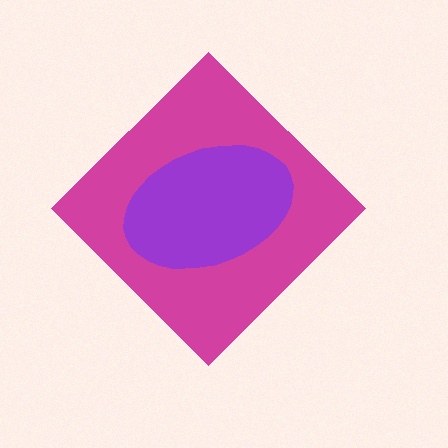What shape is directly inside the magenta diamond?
The purple ellipse.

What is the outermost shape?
The magenta diamond.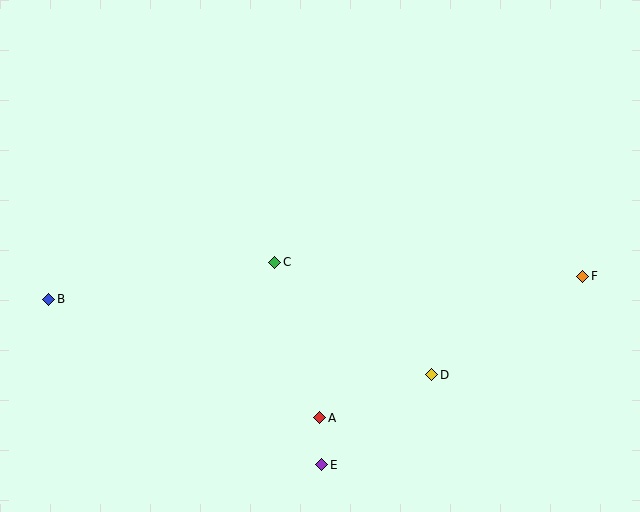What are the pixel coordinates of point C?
Point C is at (275, 262).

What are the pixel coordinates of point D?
Point D is at (432, 375).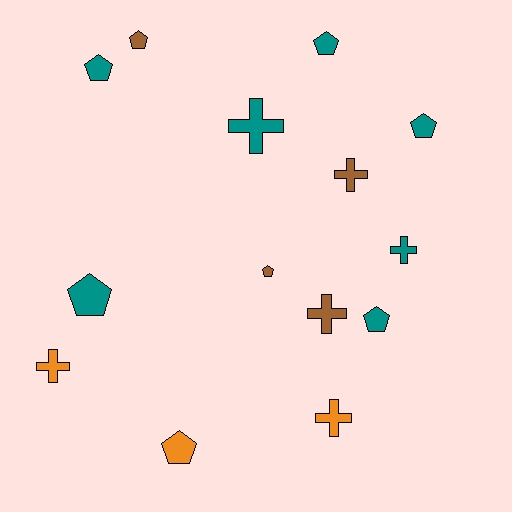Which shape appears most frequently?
Pentagon, with 8 objects.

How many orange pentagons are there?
There is 1 orange pentagon.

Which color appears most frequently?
Teal, with 7 objects.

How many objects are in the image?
There are 14 objects.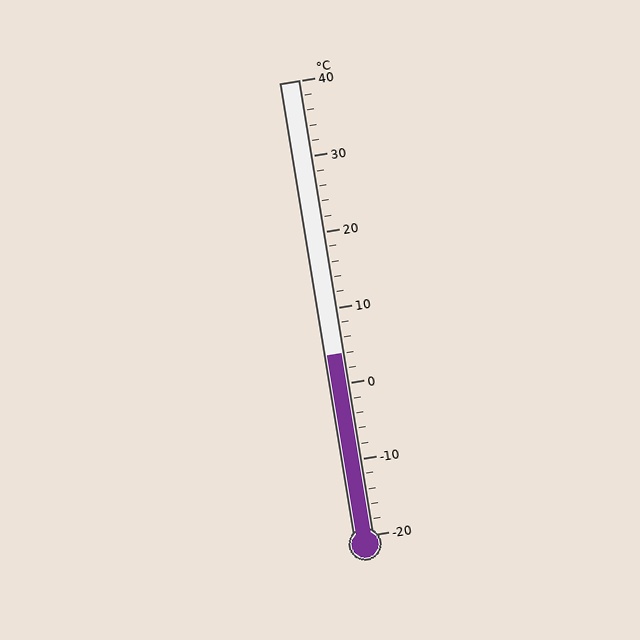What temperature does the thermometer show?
The thermometer shows approximately 4°C.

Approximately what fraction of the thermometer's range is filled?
The thermometer is filled to approximately 40% of its range.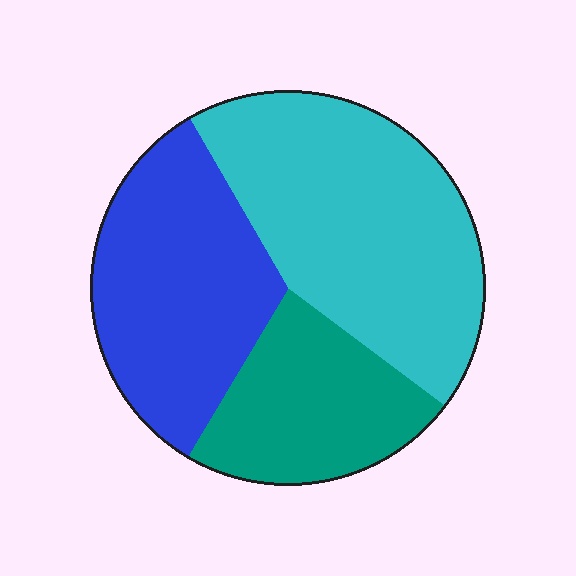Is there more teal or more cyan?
Cyan.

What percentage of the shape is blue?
Blue takes up between a sixth and a third of the shape.